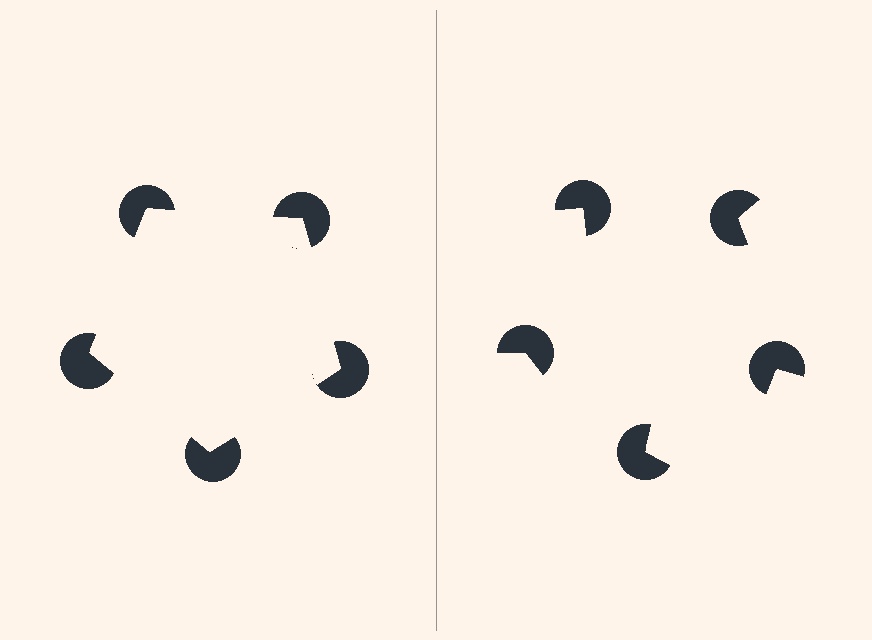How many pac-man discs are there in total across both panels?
10 — 5 on each side.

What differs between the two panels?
The pac-man discs are positioned identically on both sides; only the wedge orientations differ. On the left they align to a pentagon; on the right they are misaligned.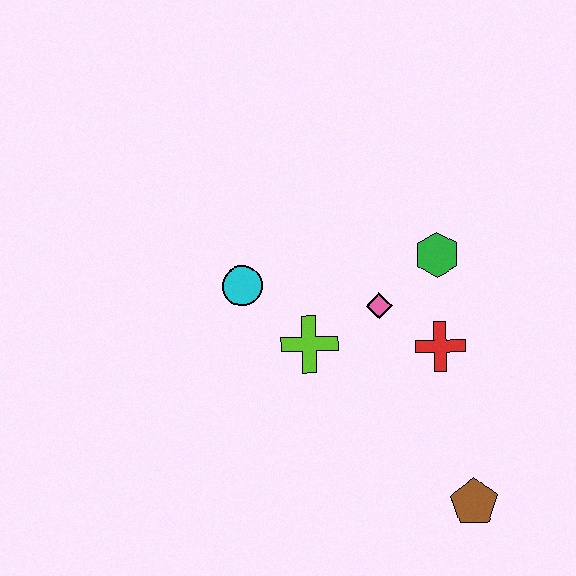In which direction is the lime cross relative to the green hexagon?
The lime cross is to the left of the green hexagon.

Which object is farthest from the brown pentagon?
The cyan circle is farthest from the brown pentagon.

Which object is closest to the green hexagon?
The pink diamond is closest to the green hexagon.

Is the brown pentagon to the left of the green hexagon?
No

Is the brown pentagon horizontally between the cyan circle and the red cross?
No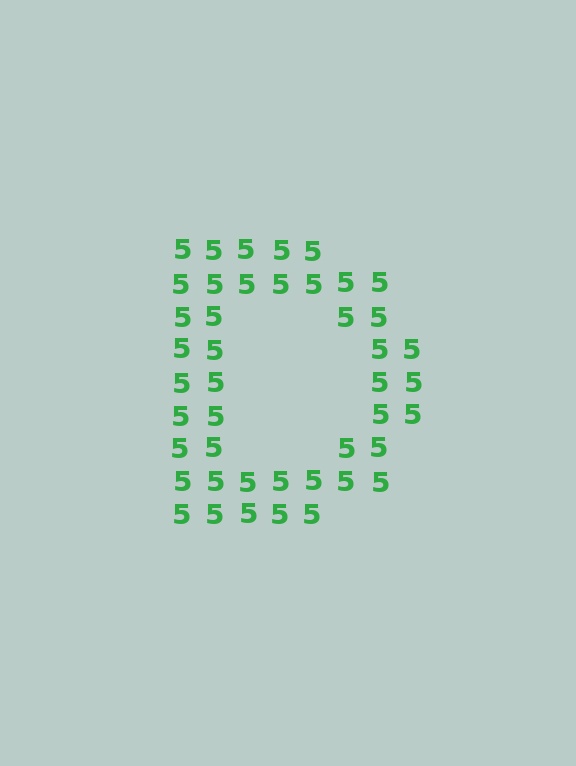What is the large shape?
The large shape is the letter D.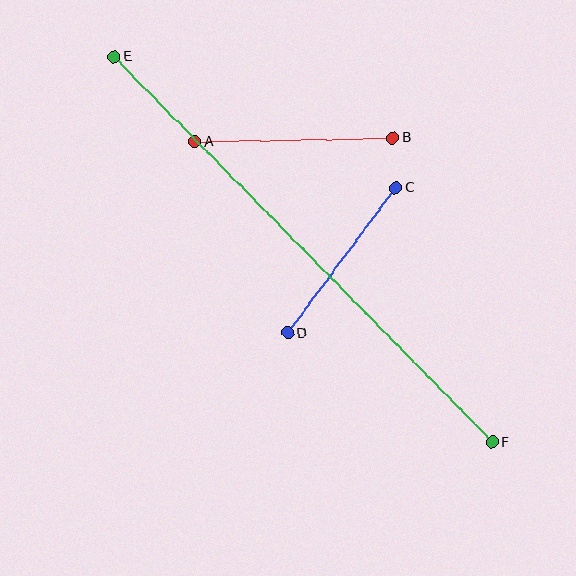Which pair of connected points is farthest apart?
Points E and F are farthest apart.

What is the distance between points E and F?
The distance is approximately 540 pixels.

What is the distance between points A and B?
The distance is approximately 198 pixels.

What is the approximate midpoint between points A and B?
The midpoint is at approximately (294, 140) pixels.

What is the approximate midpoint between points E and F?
The midpoint is at approximately (303, 249) pixels.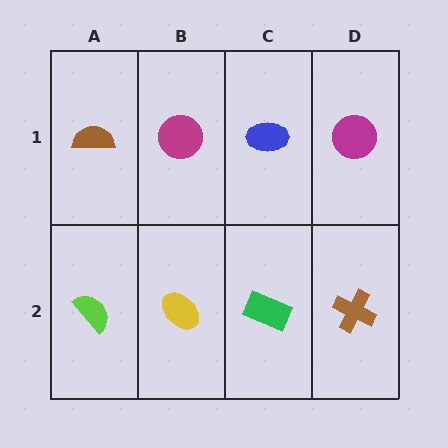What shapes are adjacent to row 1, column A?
A lime semicircle (row 2, column A), a magenta circle (row 1, column B).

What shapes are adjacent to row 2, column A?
A brown semicircle (row 1, column A), a yellow ellipse (row 2, column B).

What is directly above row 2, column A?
A brown semicircle.